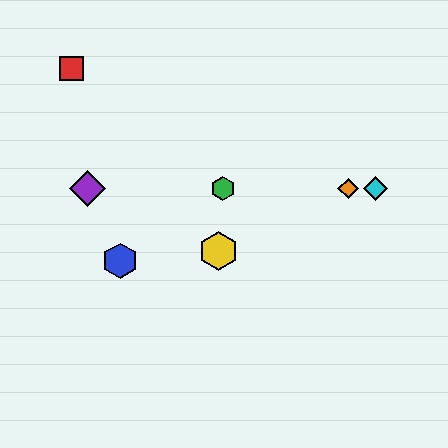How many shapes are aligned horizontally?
4 shapes (the green hexagon, the purple diamond, the orange diamond, the cyan diamond) are aligned horizontally.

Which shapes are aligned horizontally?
The green hexagon, the purple diamond, the orange diamond, the cyan diamond are aligned horizontally.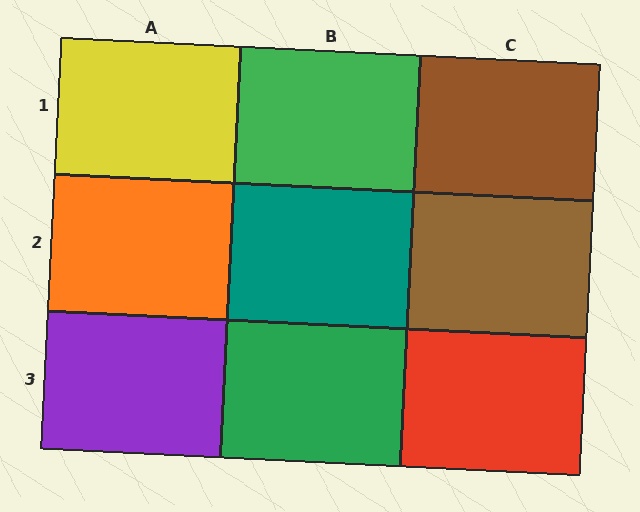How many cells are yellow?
1 cell is yellow.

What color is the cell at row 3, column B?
Green.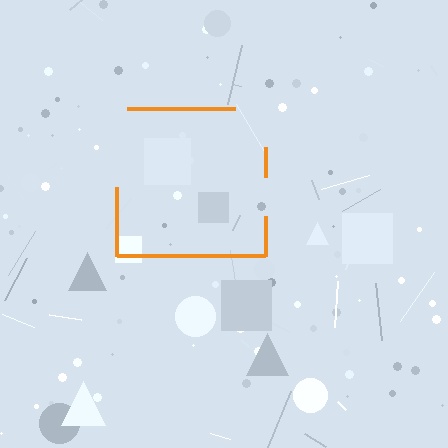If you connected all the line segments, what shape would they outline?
They would outline a square.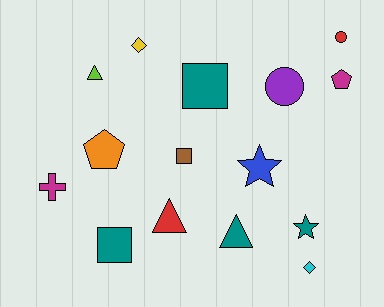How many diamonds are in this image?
There are 2 diamonds.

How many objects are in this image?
There are 15 objects.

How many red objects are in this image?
There are 2 red objects.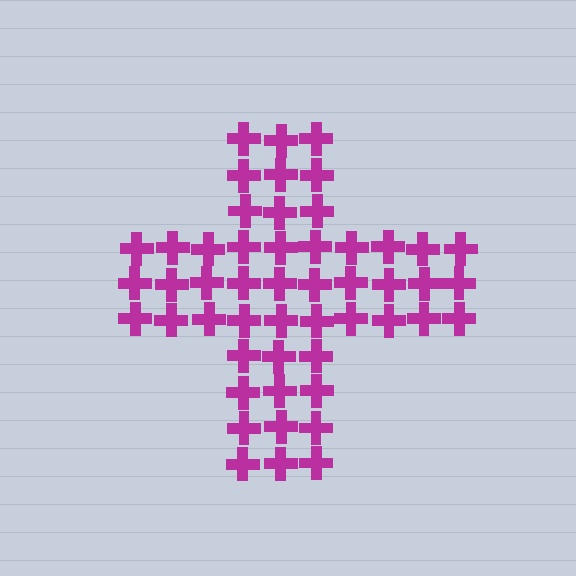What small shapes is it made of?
It is made of small crosses.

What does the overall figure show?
The overall figure shows a cross.